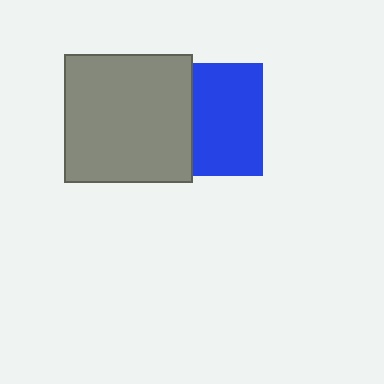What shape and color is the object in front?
The object in front is a gray square.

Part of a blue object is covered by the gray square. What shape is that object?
It is a square.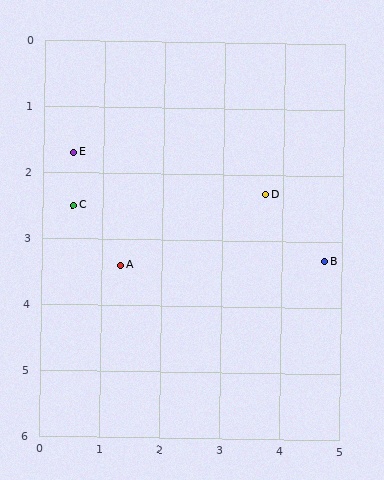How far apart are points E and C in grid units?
Points E and C are about 0.8 grid units apart.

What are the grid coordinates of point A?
Point A is at approximately (1.3, 3.4).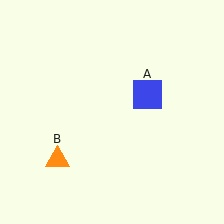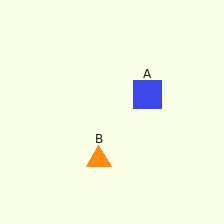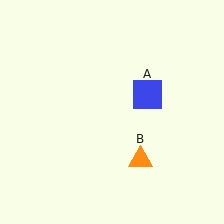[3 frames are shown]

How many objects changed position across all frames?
1 object changed position: orange triangle (object B).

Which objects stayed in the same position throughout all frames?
Blue square (object A) remained stationary.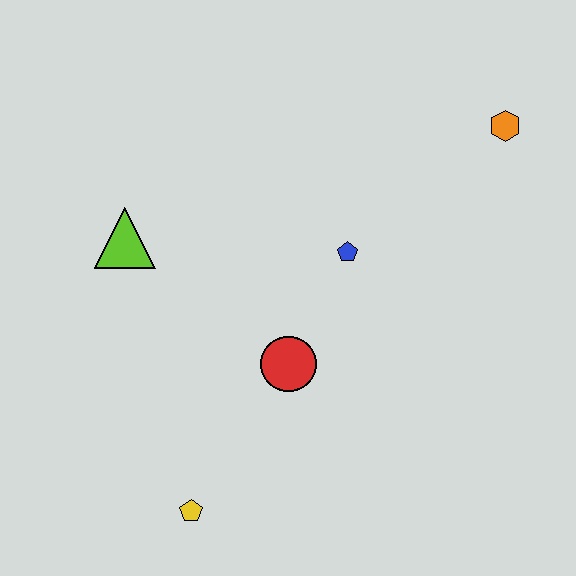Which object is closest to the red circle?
The blue pentagon is closest to the red circle.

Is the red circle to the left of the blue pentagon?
Yes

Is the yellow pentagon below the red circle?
Yes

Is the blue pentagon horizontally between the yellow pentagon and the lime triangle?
No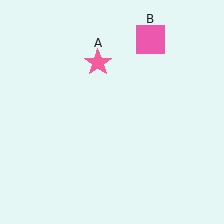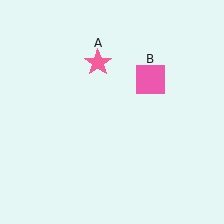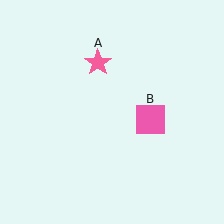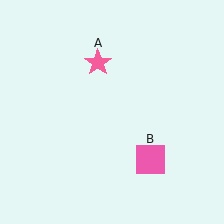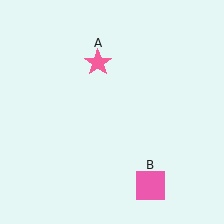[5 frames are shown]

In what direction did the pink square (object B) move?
The pink square (object B) moved down.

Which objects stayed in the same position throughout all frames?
Pink star (object A) remained stationary.